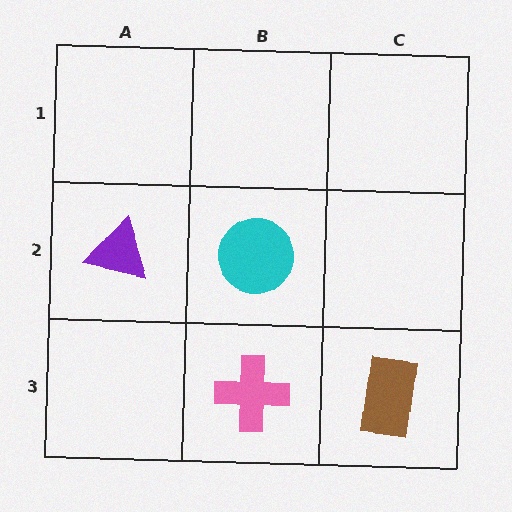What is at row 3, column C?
A brown rectangle.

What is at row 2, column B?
A cyan circle.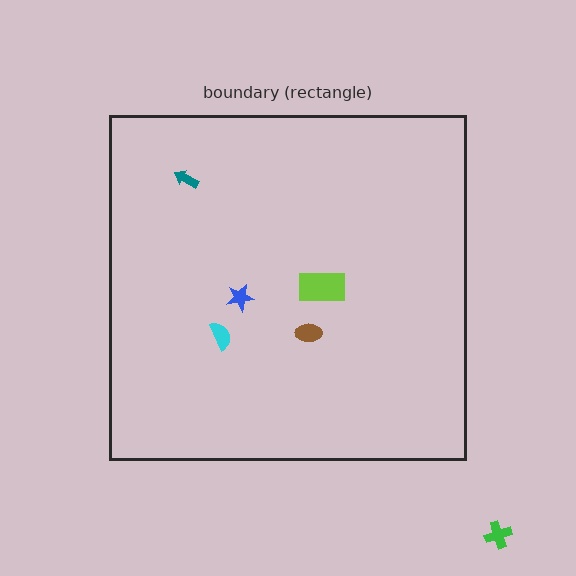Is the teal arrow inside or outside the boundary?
Inside.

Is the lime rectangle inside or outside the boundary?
Inside.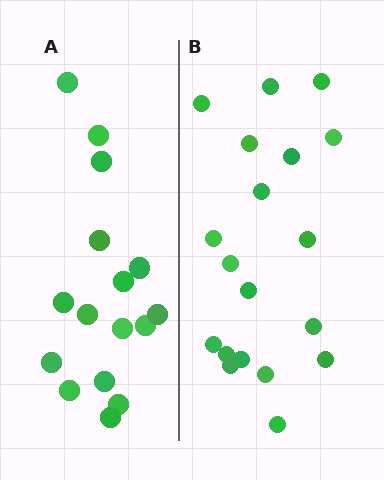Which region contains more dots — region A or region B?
Region B (the right region) has more dots.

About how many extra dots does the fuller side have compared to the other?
Region B has just a few more — roughly 2 or 3 more dots than region A.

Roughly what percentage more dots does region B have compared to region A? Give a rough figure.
About 20% more.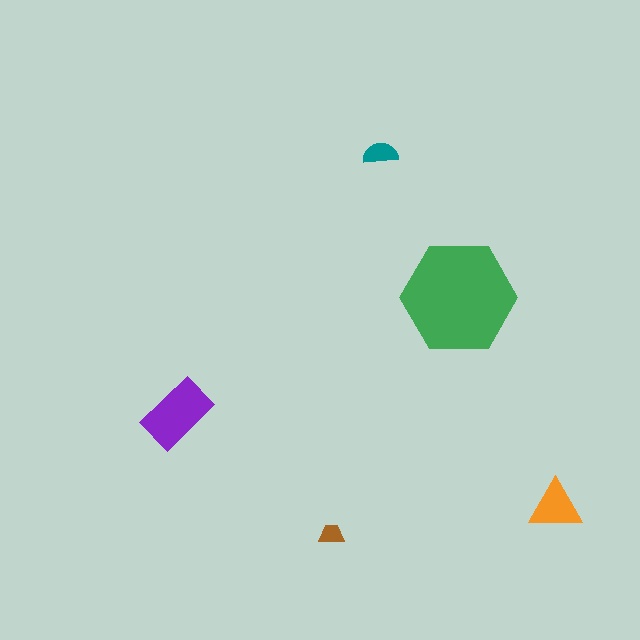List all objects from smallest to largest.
The brown trapezoid, the teal semicircle, the orange triangle, the purple rectangle, the green hexagon.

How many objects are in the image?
There are 5 objects in the image.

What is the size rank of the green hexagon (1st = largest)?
1st.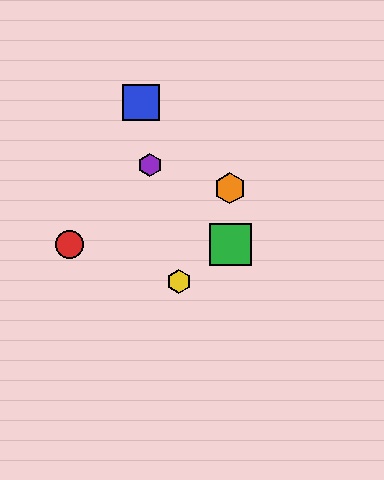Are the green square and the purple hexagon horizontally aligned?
No, the green square is at y≈245 and the purple hexagon is at y≈165.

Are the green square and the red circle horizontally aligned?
Yes, both are at y≈245.